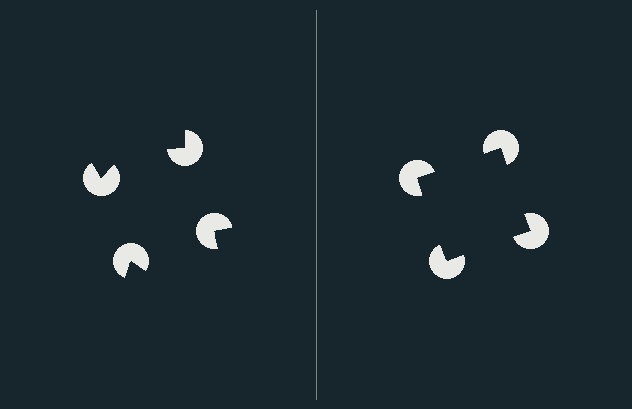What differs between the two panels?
The pac-man discs are positioned identically on both sides; only the wedge orientations differ. On the right they align to a square; on the left they are misaligned.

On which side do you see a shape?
An illusory square appears on the right side. On the left side the wedge cuts are rotated, so no coherent shape forms.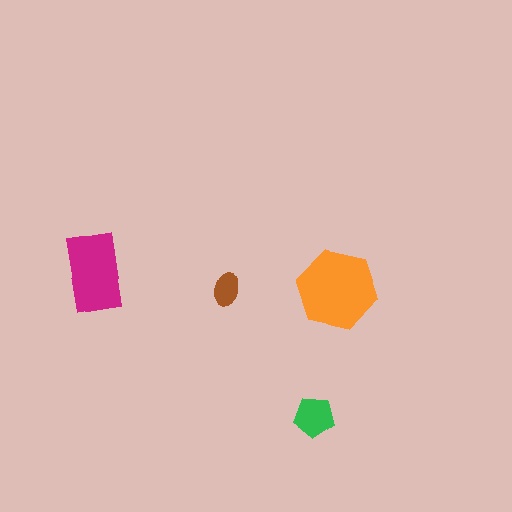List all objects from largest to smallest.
The orange hexagon, the magenta rectangle, the green pentagon, the brown ellipse.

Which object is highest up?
The magenta rectangle is topmost.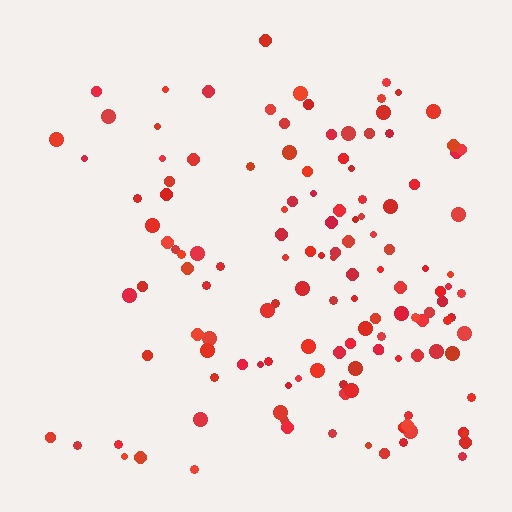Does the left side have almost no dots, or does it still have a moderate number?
Still a moderate number, just noticeably fewer than the right.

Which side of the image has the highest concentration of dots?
The right.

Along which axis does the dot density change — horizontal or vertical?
Horizontal.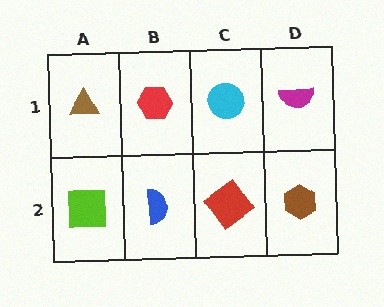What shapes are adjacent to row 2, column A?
A brown triangle (row 1, column A), a blue semicircle (row 2, column B).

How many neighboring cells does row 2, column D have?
2.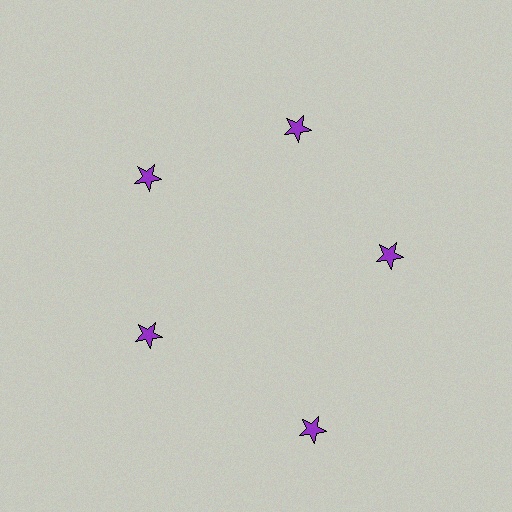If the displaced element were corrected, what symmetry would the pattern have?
It would have 5-fold rotational symmetry — the pattern would map onto itself every 72 degrees.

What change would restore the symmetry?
The symmetry would be restored by moving it inward, back onto the ring so that all 5 stars sit at equal angles and equal distance from the center.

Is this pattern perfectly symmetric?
No. The 5 purple stars are arranged in a ring, but one element near the 5 o'clock position is pushed outward from the center, breaking the 5-fold rotational symmetry.